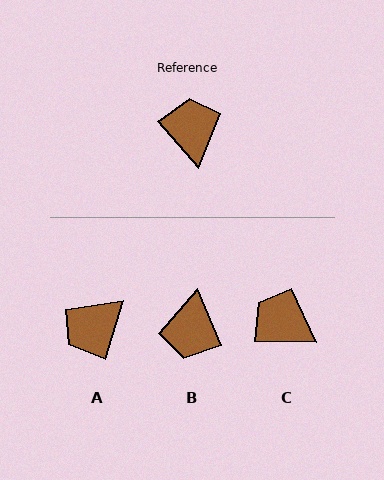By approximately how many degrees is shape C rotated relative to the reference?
Approximately 48 degrees counter-clockwise.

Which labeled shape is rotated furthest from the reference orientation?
B, about 161 degrees away.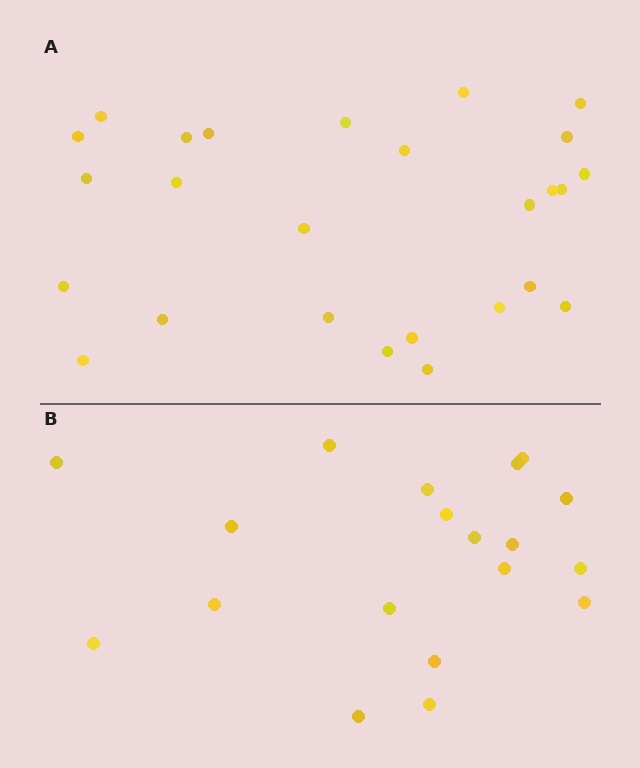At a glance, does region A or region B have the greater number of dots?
Region A (the top region) has more dots.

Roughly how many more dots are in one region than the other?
Region A has roughly 8 or so more dots than region B.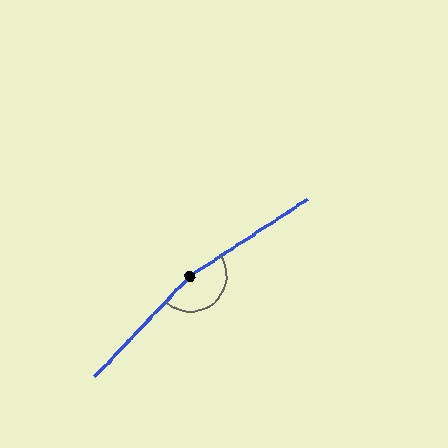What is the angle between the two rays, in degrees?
Approximately 167 degrees.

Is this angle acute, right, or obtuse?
It is obtuse.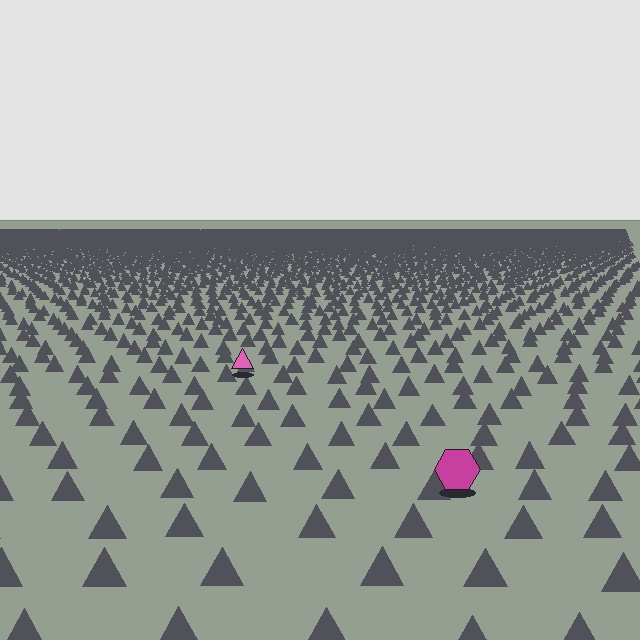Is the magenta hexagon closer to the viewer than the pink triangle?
Yes. The magenta hexagon is closer — you can tell from the texture gradient: the ground texture is coarser near it.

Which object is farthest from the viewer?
The pink triangle is farthest from the viewer. It appears smaller and the ground texture around it is denser.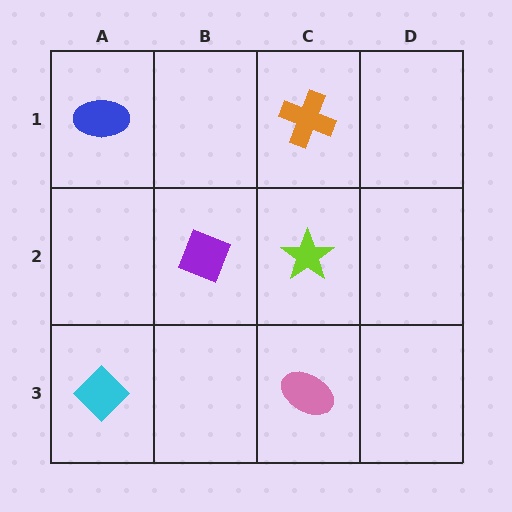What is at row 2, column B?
A purple diamond.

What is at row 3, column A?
A cyan diamond.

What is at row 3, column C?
A pink ellipse.